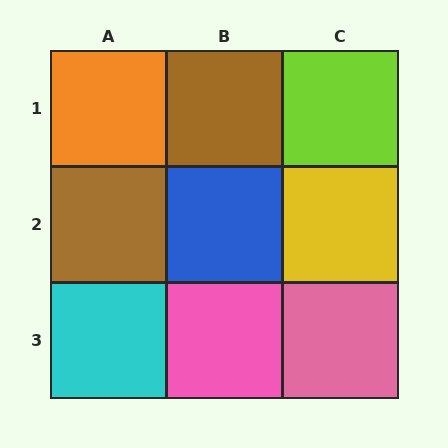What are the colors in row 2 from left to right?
Brown, blue, yellow.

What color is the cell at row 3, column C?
Pink.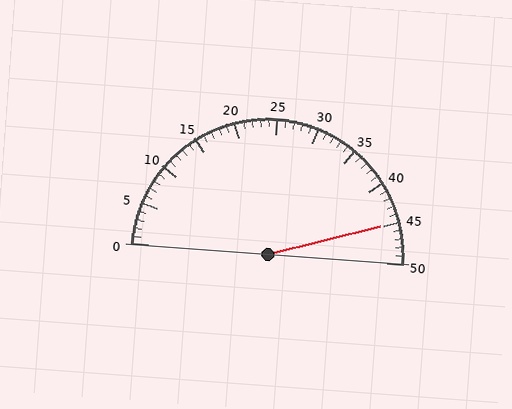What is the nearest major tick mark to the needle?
The nearest major tick mark is 45.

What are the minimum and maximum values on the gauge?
The gauge ranges from 0 to 50.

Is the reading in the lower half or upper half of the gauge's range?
The reading is in the upper half of the range (0 to 50).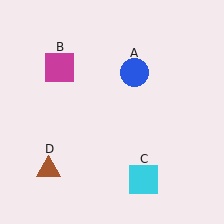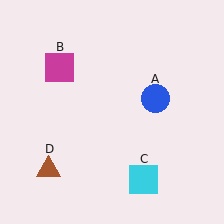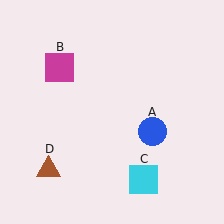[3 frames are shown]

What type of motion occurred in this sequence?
The blue circle (object A) rotated clockwise around the center of the scene.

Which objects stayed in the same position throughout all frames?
Magenta square (object B) and cyan square (object C) and brown triangle (object D) remained stationary.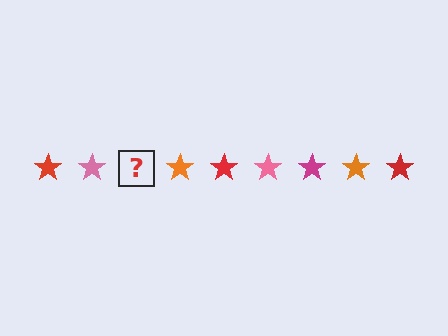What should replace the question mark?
The question mark should be replaced with a magenta star.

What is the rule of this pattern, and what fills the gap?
The rule is that the pattern cycles through red, pink, magenta, orange stars. The gap should be filled with a magenta star.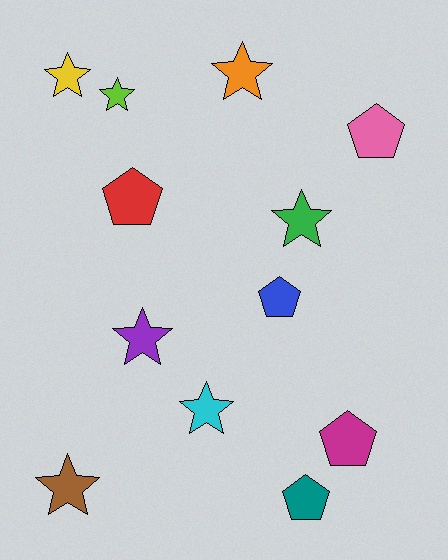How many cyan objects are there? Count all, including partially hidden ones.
There is 1 cyan object.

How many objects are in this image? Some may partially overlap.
There are 12 objects.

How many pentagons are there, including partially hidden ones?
There are 5 pentagons.